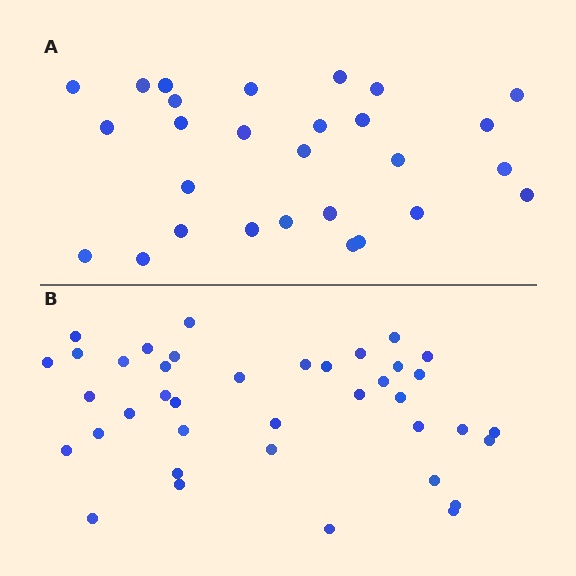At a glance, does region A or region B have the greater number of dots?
Region B (the bottom region) has more dots.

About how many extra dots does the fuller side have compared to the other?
Region B has roughly 12 or so more dots than region A.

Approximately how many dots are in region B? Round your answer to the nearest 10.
About 40 dots. (The exact count is 39, which rounds to 40.)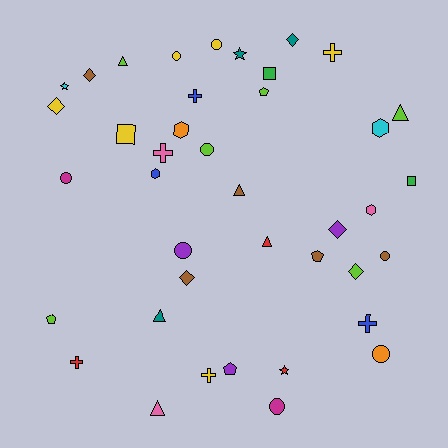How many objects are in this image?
There are 40 objects.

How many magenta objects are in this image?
There are 2 magenta objects.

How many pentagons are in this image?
There are 4 pentagons.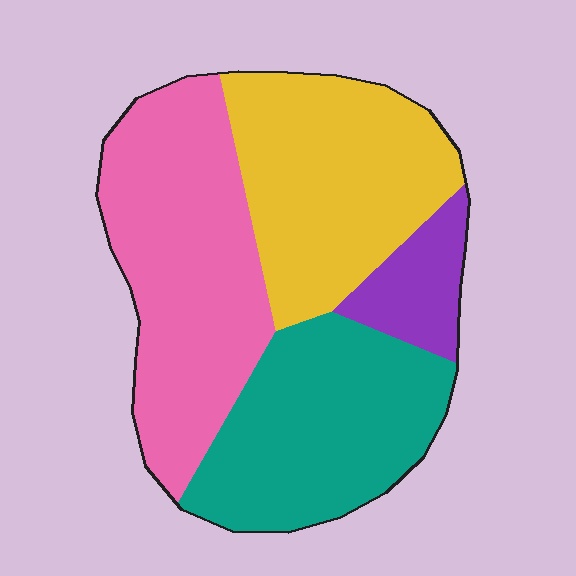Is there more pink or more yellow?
Pink.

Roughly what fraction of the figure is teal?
Teal takes up between a sixth and a third of the figure.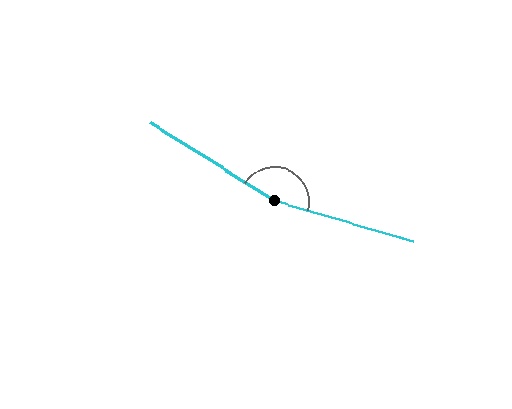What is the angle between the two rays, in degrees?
Approximately 164 degrees.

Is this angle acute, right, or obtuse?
It is obtuse.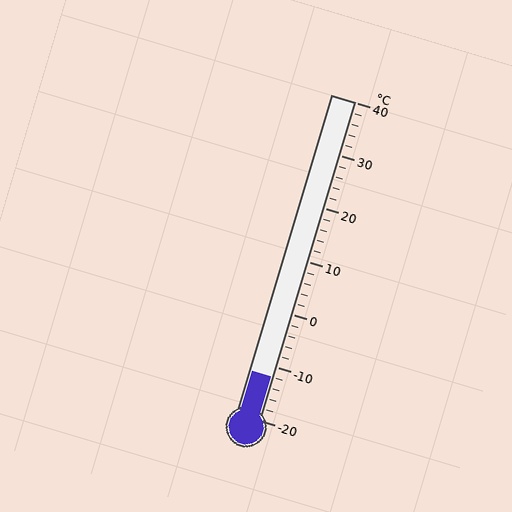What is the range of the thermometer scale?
The thermometer scale ranges from -20°C to 40°C.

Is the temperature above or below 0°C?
The temperature is below 0°C.